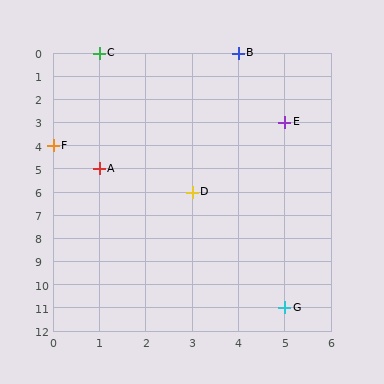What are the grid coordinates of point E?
Point E is at grid coordinates (5, 3).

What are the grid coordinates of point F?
Point F is at grid coordinates (0, 4).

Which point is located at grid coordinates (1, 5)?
Point A is at (1, 5).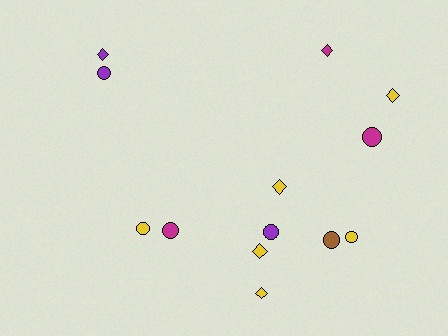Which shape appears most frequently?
Circle, with 7 objects.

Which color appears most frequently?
Yellow, with 6 objects.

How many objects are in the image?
There are 13 objects.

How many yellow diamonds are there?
There are 4 yellow diamonds.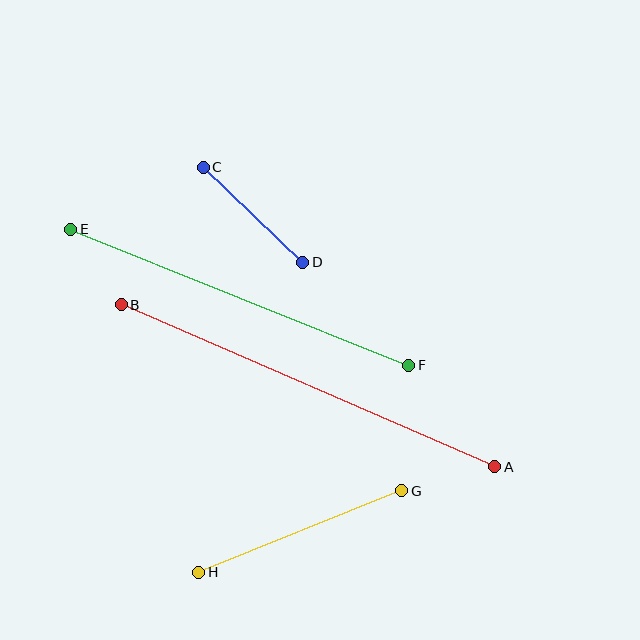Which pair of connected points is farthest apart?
Points A and B are farthest apart.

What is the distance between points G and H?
The distance is approximately 219 pixels.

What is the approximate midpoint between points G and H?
The midpoint is at approximately (300, 532) pixels.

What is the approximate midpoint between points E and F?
The midpoint is at approximately (240, 297) pixels.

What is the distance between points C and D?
The distance is approximately 137 pixels.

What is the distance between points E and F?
The distance is approximately 364 pixels.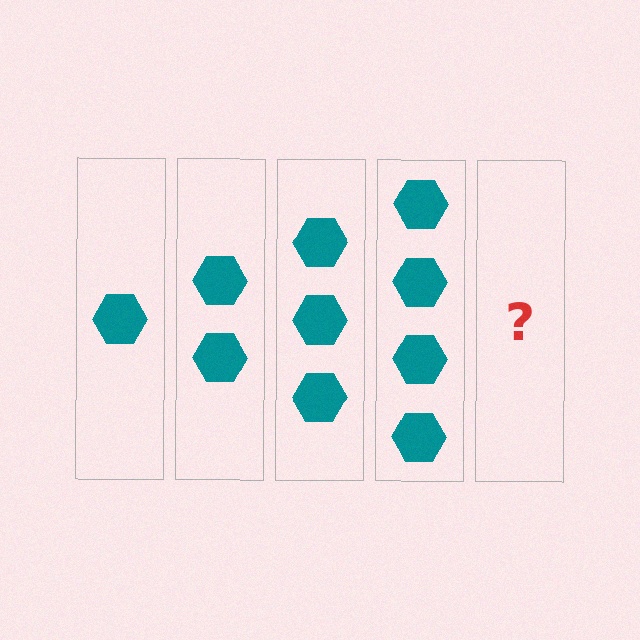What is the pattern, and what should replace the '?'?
The pattern is that each step adds one more hexagon. The '?' should be 5 hexagons.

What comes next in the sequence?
The next element should be 5 hexagons.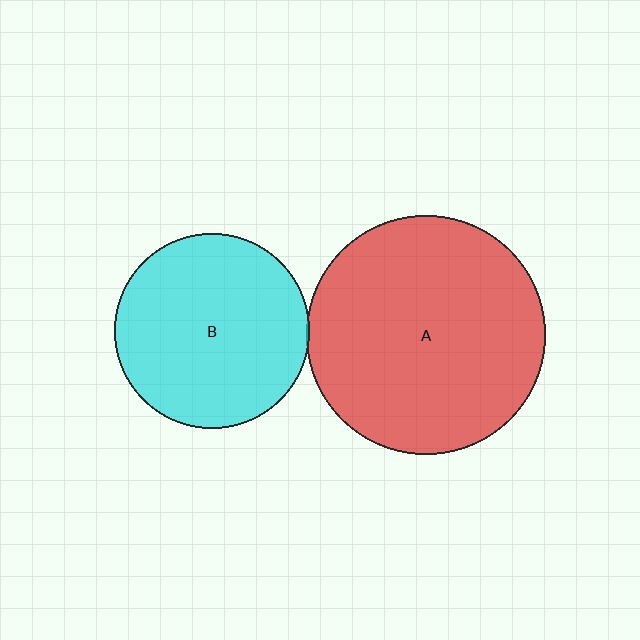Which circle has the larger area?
Circle A (red).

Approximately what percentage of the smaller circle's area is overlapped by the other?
Approximately 5%.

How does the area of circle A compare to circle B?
Approximately 1.5 times.